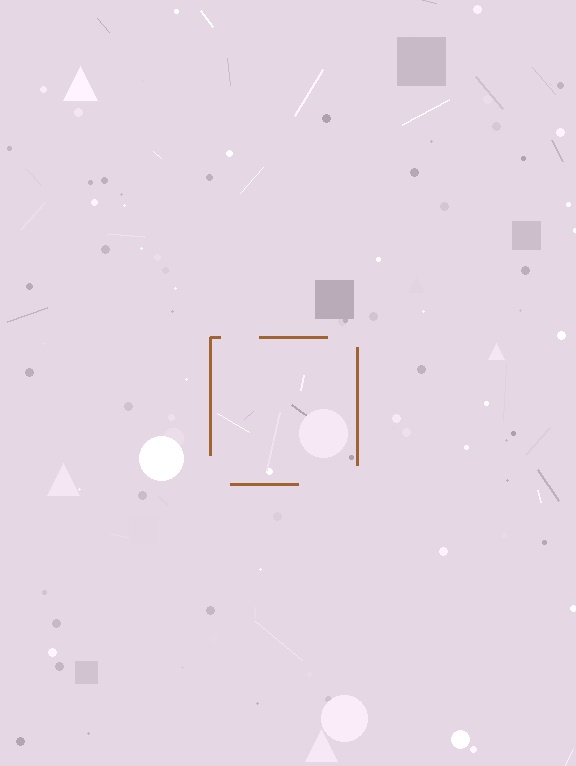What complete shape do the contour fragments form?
The contour fragments form a square.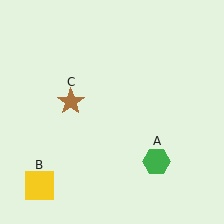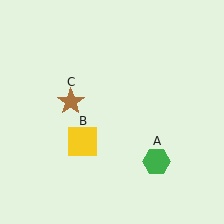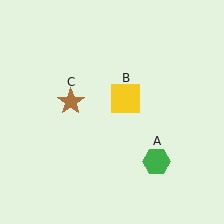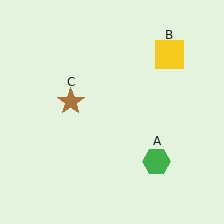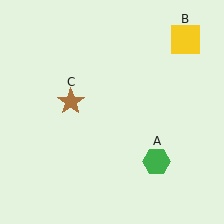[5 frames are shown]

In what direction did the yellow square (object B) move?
The yellow square (object B) moved up and to the right.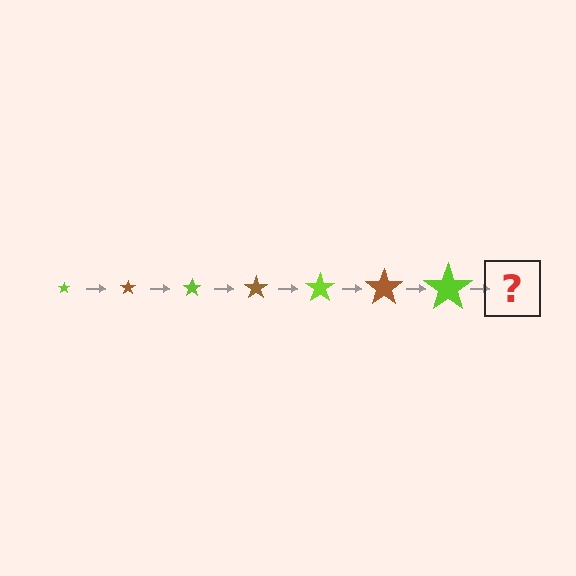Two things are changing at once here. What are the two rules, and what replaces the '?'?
The two rules are that the star grows larger each step and the color cycles through lime and brown. The '?' should be a brown star, larger than the previous one.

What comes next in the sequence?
The next element should be a brown star, larger than the previous one.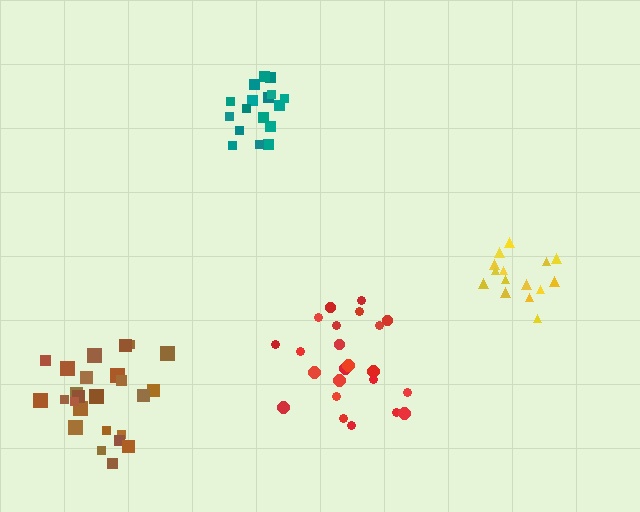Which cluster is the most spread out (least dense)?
Brown.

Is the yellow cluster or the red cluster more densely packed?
Yellow.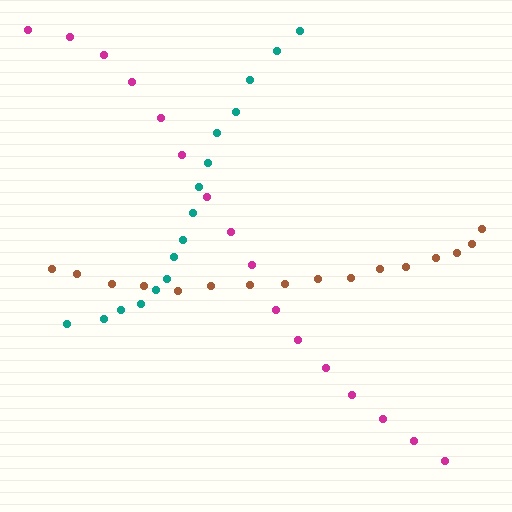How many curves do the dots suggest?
There are 3 distinct paths.